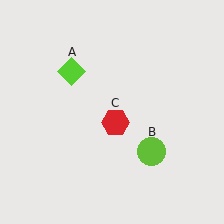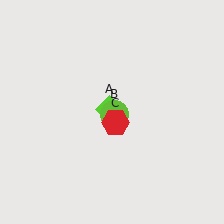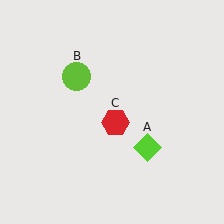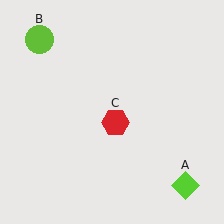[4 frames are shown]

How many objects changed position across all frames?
2 objects changed position: lime diamond (object A), lime circle (object B).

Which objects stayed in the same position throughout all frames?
Red hexagon (object C) remained stationary.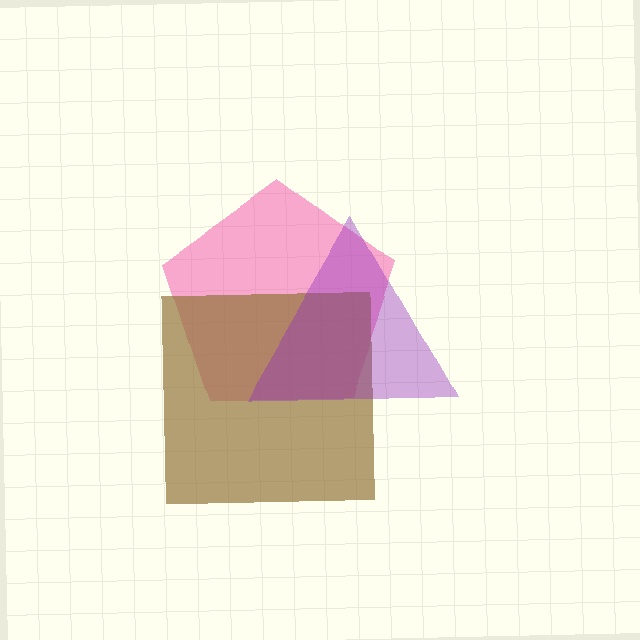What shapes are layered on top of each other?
The layered shapes are: a pink pentagon, a brown square, a purple triangle.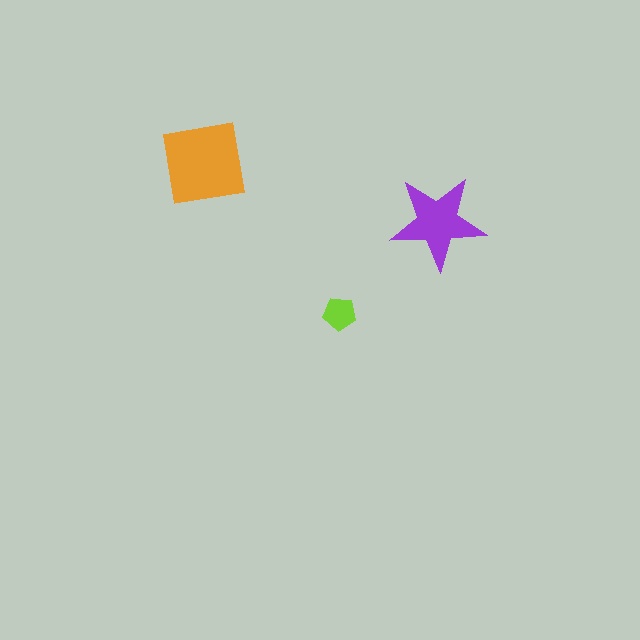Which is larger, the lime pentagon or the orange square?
The orange square.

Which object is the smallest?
The lime pentagon.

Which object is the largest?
The orange square.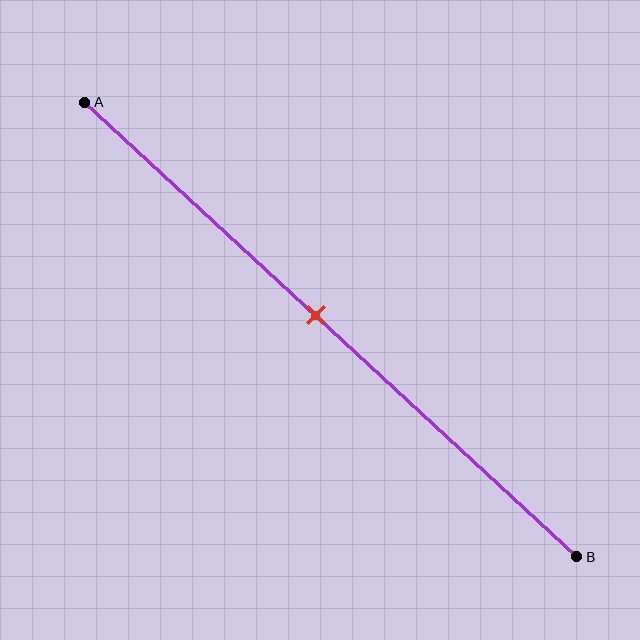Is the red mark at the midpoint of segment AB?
No, the mark is at about 45% from A, not at the 50% midpoint.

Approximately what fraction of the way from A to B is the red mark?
The red mark is approximately 45% of the way from A to B.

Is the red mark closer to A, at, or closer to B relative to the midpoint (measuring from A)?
The red mark is closer to point A than the midpoint of segment AB.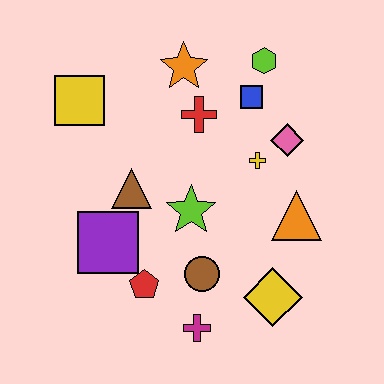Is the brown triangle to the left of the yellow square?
No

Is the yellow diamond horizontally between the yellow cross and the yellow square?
No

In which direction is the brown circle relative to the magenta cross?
The brown circle is above the magenta cross.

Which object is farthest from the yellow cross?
The yellow square is farthest from the yellow cross.